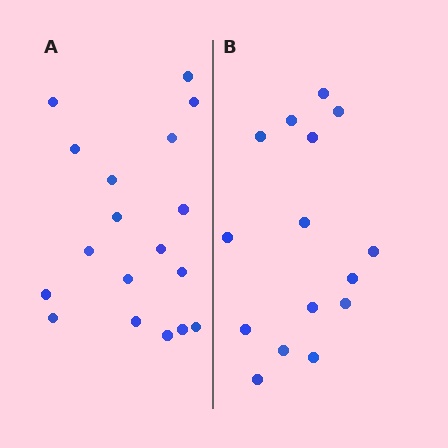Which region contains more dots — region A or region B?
Region A (the left region) has more dots.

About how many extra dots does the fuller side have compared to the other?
Region A has just a few more — roughly 2 or 3 more dots than region B.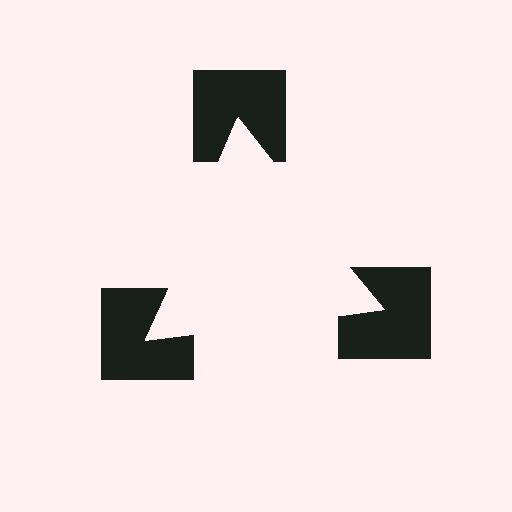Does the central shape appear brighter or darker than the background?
It typically appears slightly brighter than the background, even though no actual brightness change is drawn.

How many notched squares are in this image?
There are 3 — one at each vertex of the illusory triangle.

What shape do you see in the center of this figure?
An illusory triangle — its edges are inferred from the aligned wedge cuts in the notched squares, not physically drawn.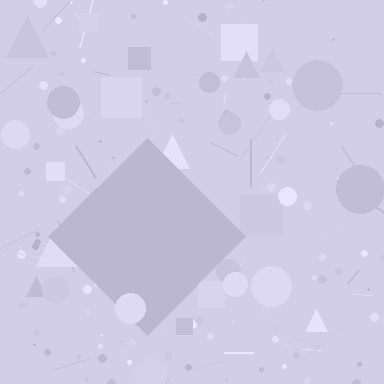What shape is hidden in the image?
A diamond is hidden in the image.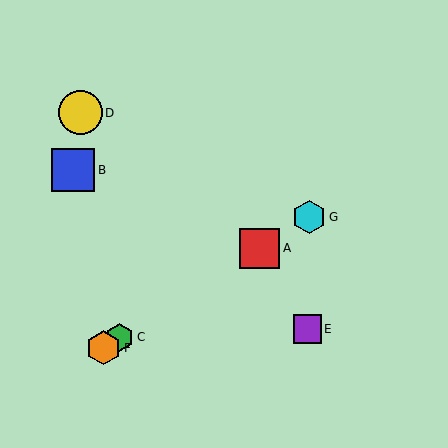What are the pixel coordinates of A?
Object A is at (260, 248).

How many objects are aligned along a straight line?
4 objects (A, C, F, G) are aligned along a straight line.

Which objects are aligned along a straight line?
Objects A, C, F, G are aligned along a straight line.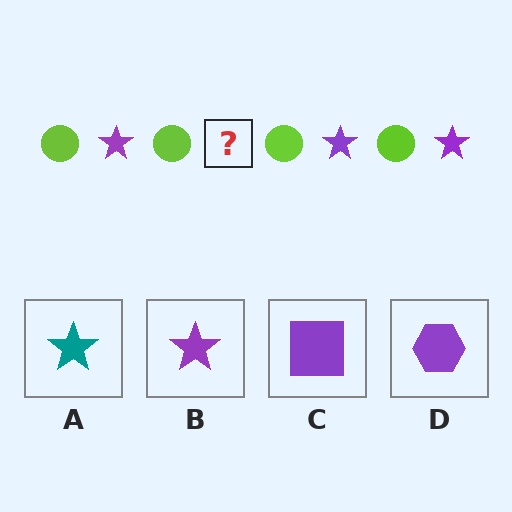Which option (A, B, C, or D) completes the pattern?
B.